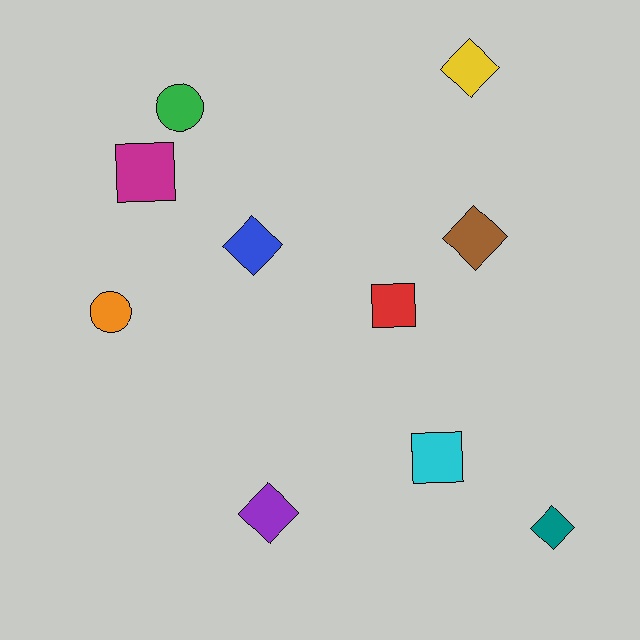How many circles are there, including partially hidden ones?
There are 2 circles.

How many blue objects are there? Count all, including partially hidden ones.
There is 1 blue object.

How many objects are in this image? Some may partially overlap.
There are 10 objects.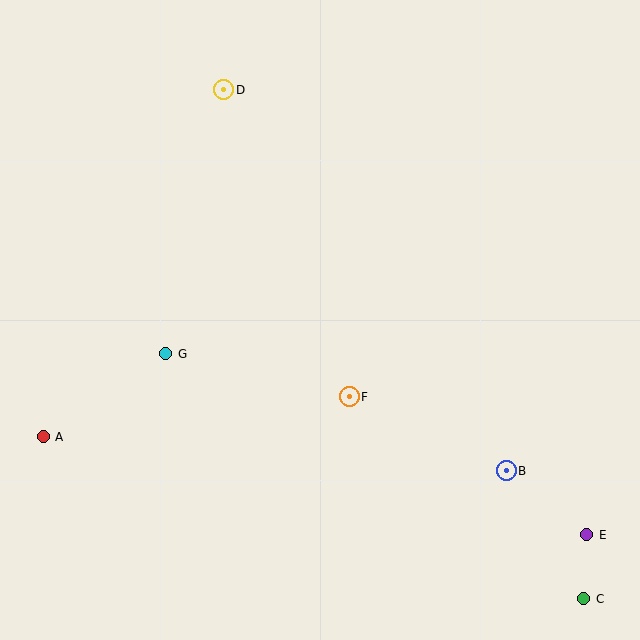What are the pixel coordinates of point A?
Point A is at (43, 437).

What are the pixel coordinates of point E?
Point E is at (587, 535).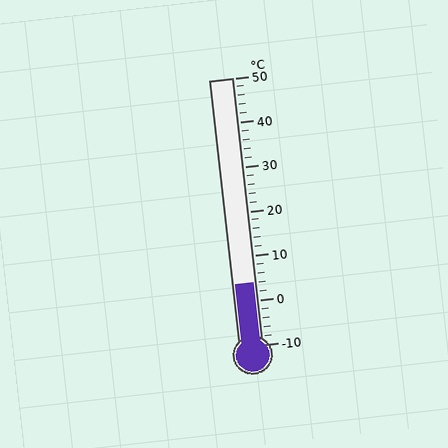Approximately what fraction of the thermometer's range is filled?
The thermometer is filled to approximately 25% of its range.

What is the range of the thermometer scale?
The thermometer scale ranges from -10°C to 50°C.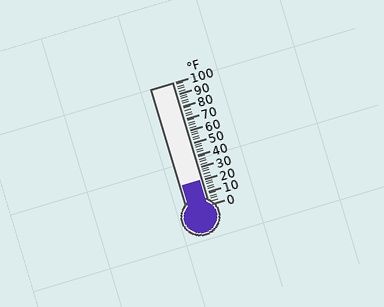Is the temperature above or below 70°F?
The temperature is below 70°F.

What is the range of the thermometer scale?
The thermometer scale ranges from 0°F to 100°F.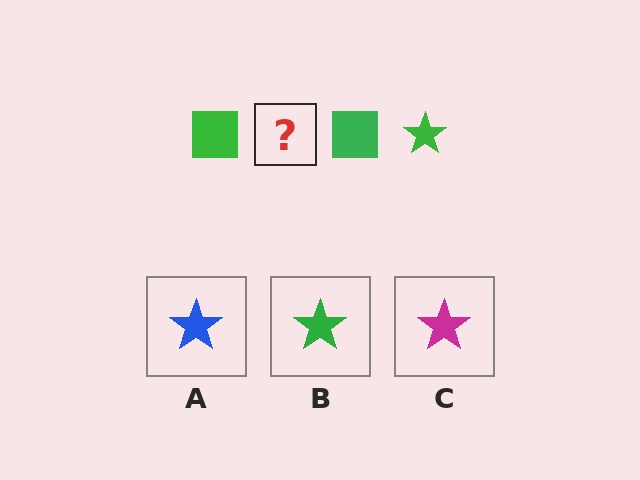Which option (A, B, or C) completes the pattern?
B.